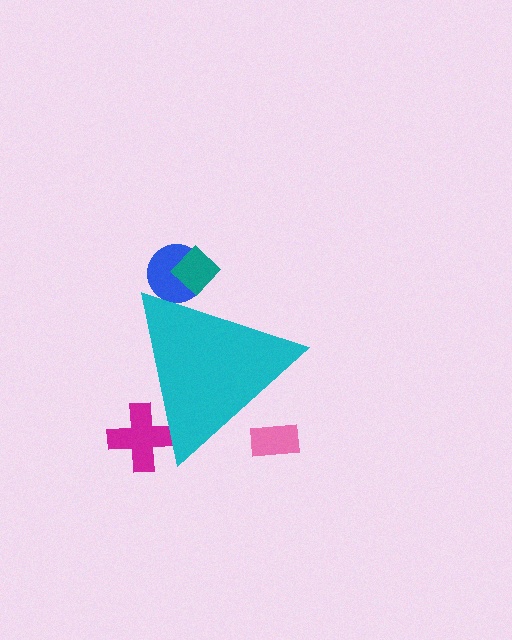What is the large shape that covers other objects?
A cyan triangle.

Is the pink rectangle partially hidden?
Yes, the pink rectangle is partially hidden behind the cyan triangle.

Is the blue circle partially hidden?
Yes, the blue circle is partially hidden behind the cyan triangle.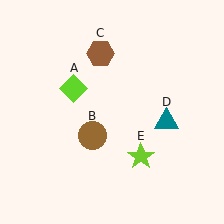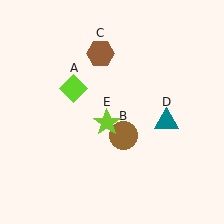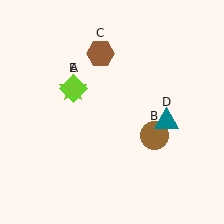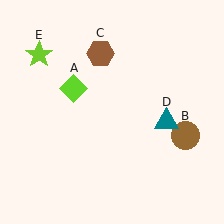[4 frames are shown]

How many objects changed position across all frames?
2 objects changed position: brown circle (object B), lime star (object E).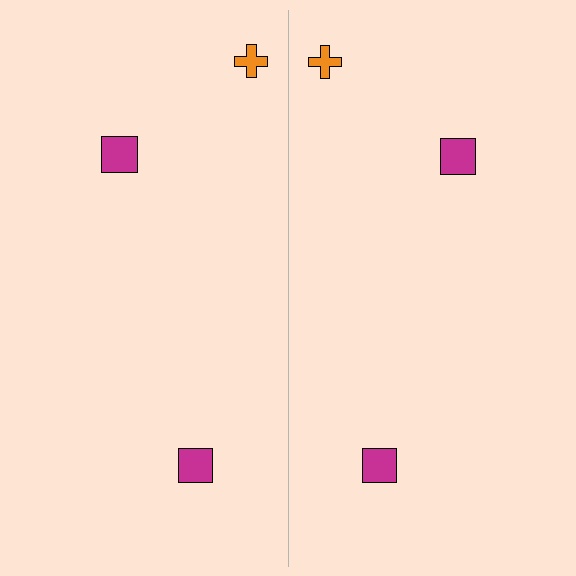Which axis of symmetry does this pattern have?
The pattern has a vertical axis of symmetry running through the center of the image.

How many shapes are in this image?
There are 6 shapes in this image.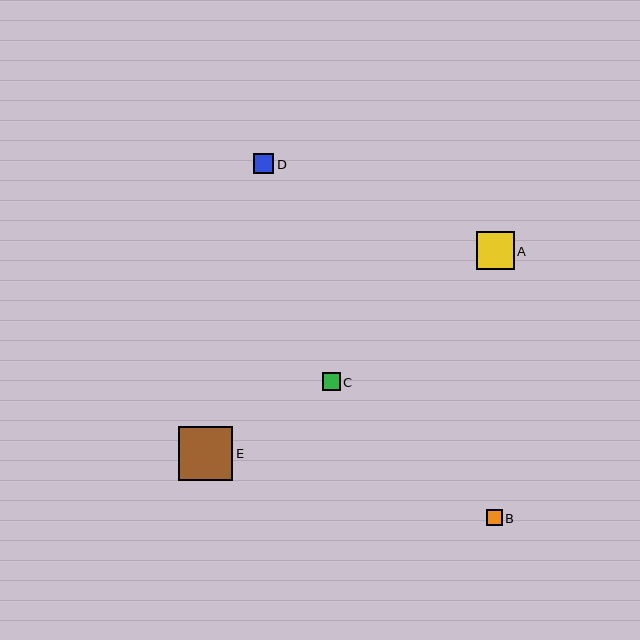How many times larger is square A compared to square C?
Square A is approximately 2.1 times the size of square C.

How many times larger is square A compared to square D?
Square A is approximately 1.9 times the size of square D.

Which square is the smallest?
Square B is the smallest with a size of approximately 16 pixels.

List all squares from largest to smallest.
From largest to smallest: E, A, D, C, B.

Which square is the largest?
Square E is the largest with a size of approximately 54 pixels.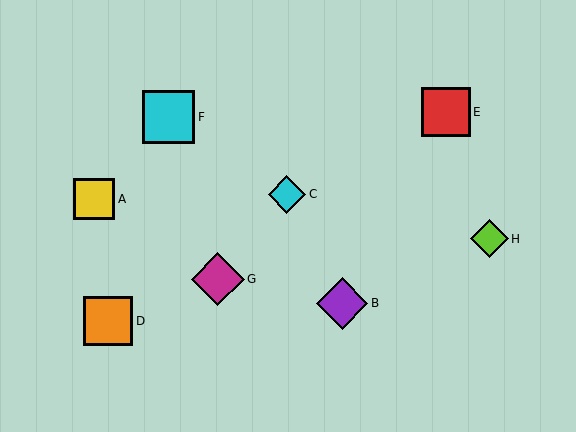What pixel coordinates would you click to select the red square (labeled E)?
Click at (446, 112) to select the red square E.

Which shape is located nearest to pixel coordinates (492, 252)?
The lime diamond (labeled H) at (489, 239) is nearest to that location.